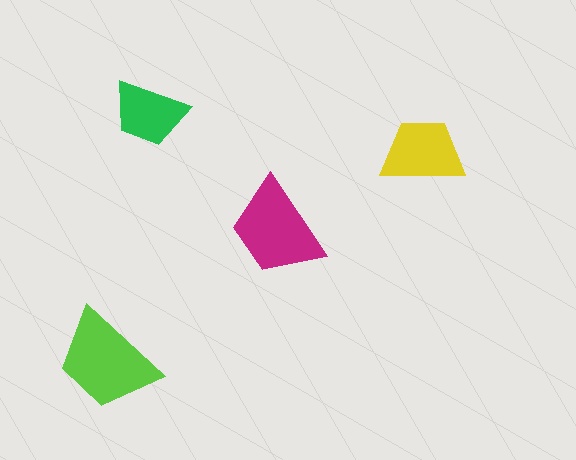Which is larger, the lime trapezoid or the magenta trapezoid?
The lime one.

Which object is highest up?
The green trapezoid is topmost.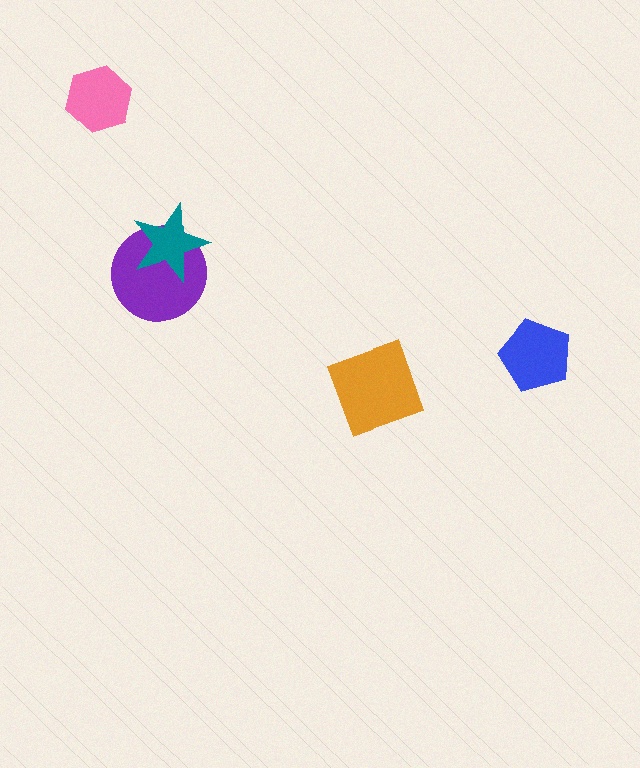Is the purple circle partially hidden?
Yes, it is partially covered by another shape.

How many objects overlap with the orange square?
0 objects overlap with the orange square.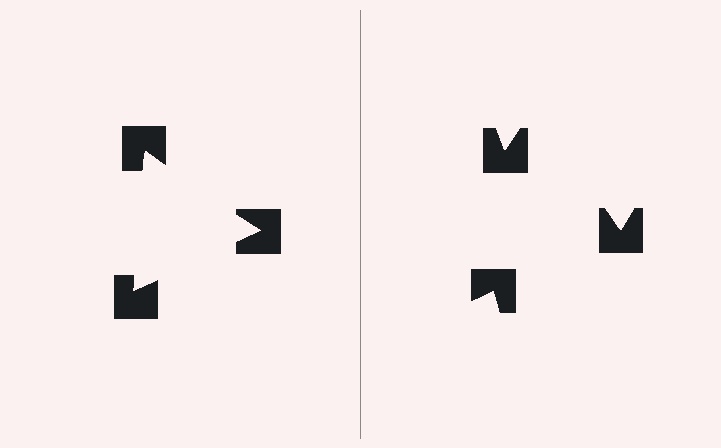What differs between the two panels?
The notched squares are positioned identically on both sides; only the wedge orientations differ. On the left they align to a triangle; on the right they are misaligned.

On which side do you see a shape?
An illusory triangle appears on the left side. On the right side the wedge cuts are rotated, so no coherent shape forms.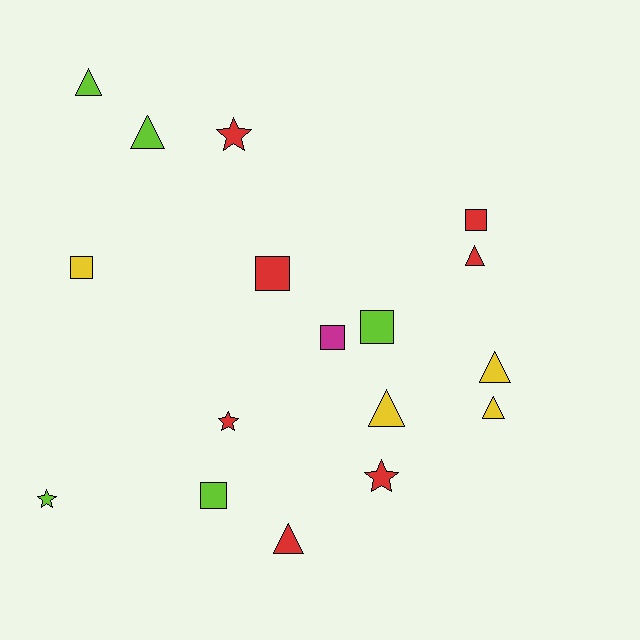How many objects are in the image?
There are 17 objects.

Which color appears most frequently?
Red, with 7 objects.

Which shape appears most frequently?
Triangle, with 7 objects.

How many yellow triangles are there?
There are 3 yellow triangles.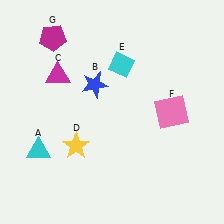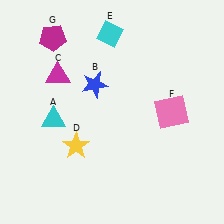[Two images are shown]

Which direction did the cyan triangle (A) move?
The cyan triangle (A) moved up.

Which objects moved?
The objects that moved are: the cyan triangle (A), the cyan diamond (E).